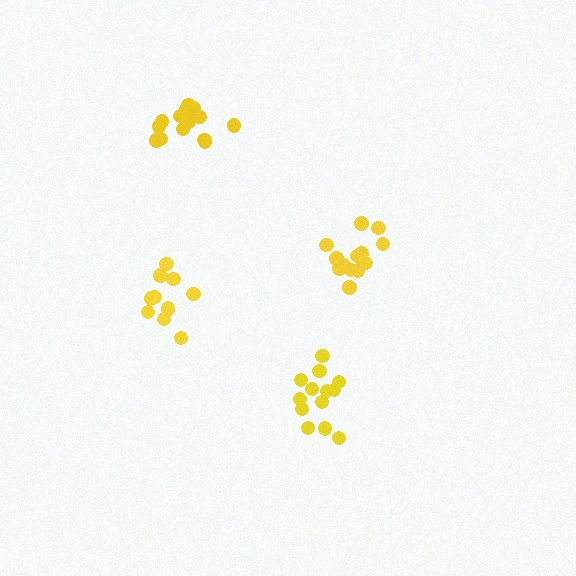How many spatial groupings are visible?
There are 4 spatial groupings.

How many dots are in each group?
Group 1: 13 dots, Group 2: 13 dots, Group 3: 14 dots, Group 4: 11 dots (51 total).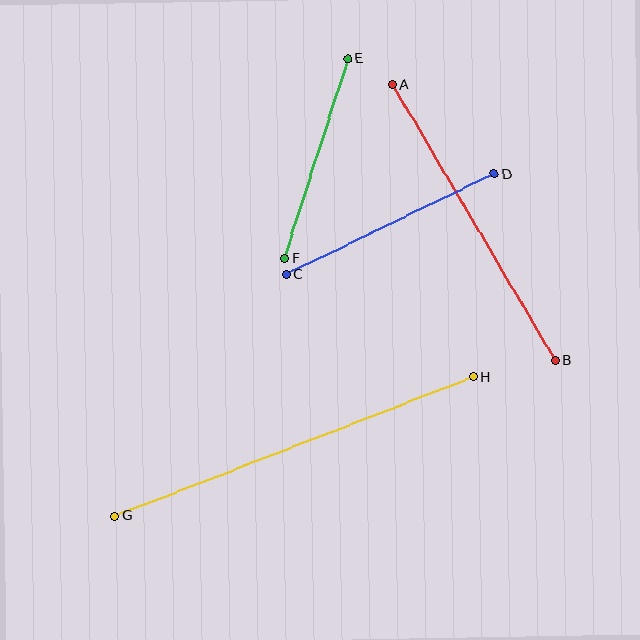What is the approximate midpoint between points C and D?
The midpoint is at approximately (390, 224) pixels.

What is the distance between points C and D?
The distance is approximately 231 pixels.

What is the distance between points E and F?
The distance is approximately 209 pixels.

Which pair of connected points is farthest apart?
Points G and H are farthest apart.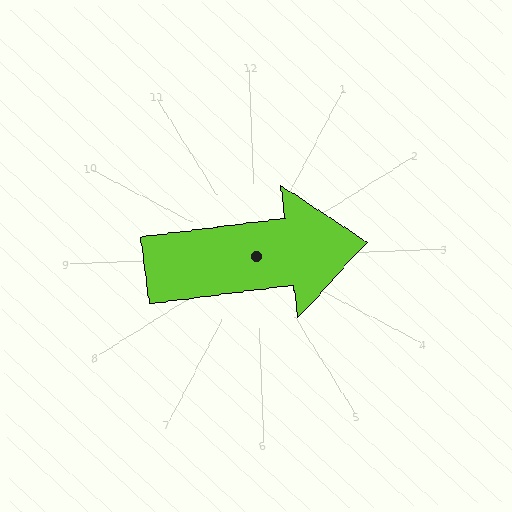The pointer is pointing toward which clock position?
Roughly 3 o'clock.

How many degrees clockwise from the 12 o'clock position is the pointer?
Approximately 85 degrees.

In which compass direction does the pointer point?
East.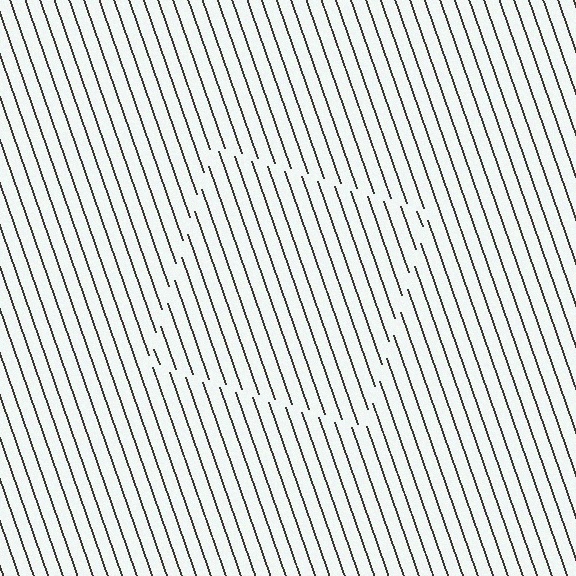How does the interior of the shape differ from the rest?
The interior of the shape contains the same grating, shifted by half a period — the contour is defined by the phase discontinuity where line-ends from the inner and outer gratings abut.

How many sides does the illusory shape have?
4 sides — the line-ends trace a square.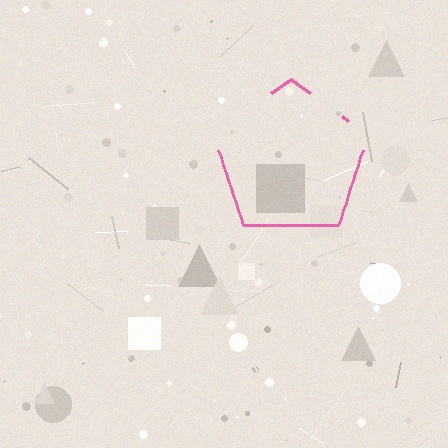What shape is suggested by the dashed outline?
The dashed outline suggests a pentagon.